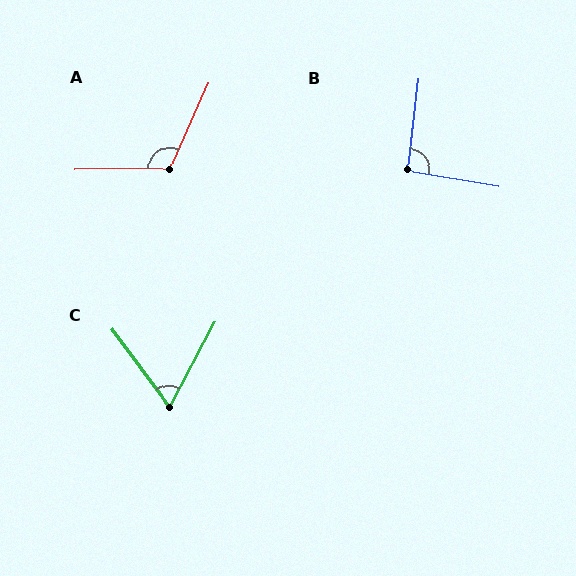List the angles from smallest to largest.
C (64°), B (94°), A (115°).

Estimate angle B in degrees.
Approximately 94 degrees.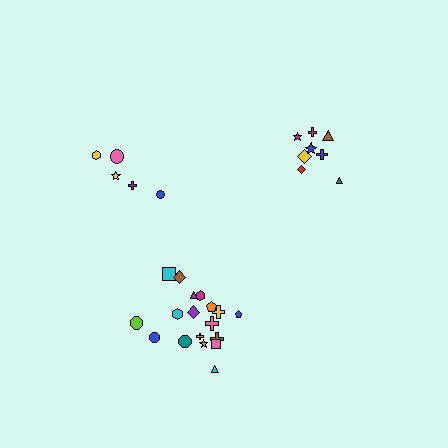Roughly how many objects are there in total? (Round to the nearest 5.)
Roughly 30 objects in total.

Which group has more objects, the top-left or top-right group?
The top-right group.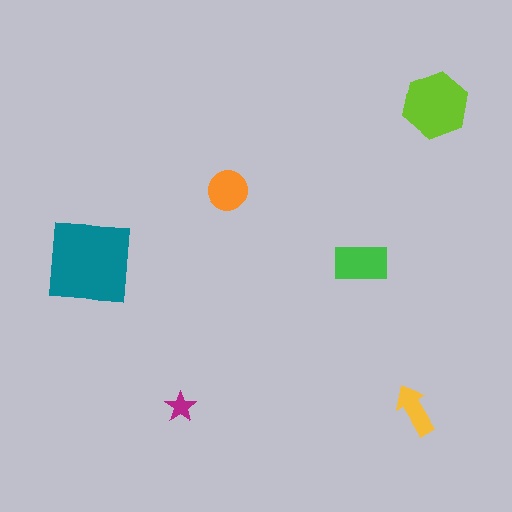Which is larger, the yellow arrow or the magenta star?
The yellow arrow.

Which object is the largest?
The teal square.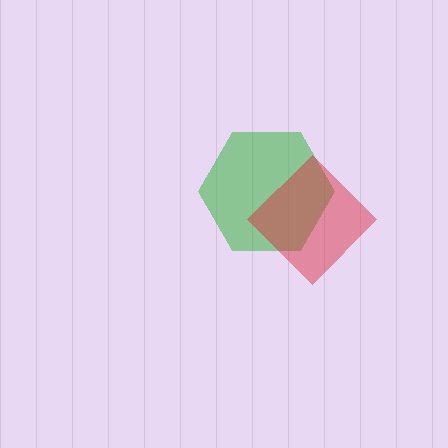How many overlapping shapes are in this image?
There are 2 overlapping shapes in the image.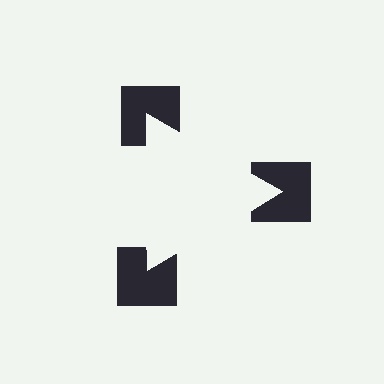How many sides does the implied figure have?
3 sides.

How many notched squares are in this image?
There are 3 — one at each vertex of the illusory triangle.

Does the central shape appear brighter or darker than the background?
It typically appears slightly brighter than the background, even though no actual brightness change is drawn.